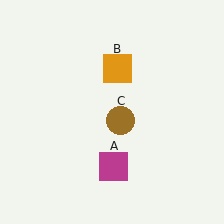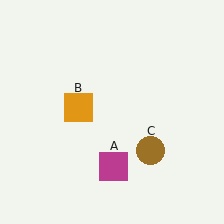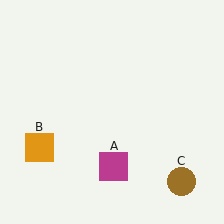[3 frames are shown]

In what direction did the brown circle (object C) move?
The brown circle (object C) moved down and to the right.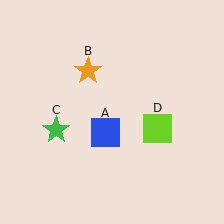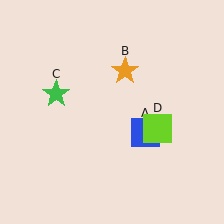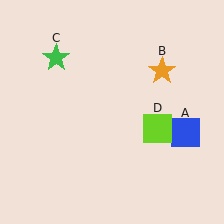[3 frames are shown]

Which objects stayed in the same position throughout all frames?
Lime square (object D) remained stationary.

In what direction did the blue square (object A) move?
The blue square (object A) moved right.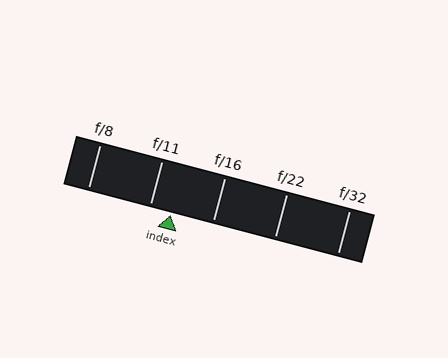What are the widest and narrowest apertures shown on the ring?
The widest aperture shown is f/8 and the narrowest is f/32.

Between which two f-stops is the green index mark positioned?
The index mark is between f/11 and f/16.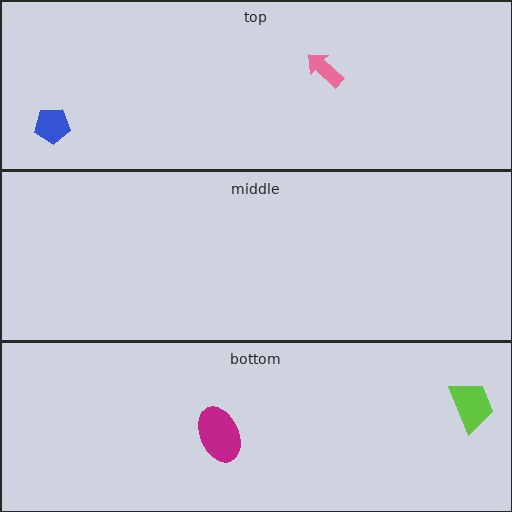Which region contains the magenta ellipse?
The bottom region.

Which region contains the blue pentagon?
The top region.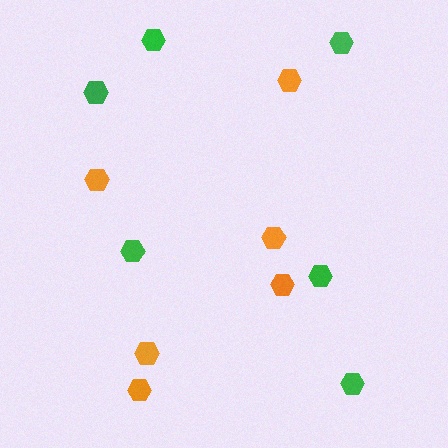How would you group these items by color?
There are 2 groups: one group of green hexagons (6) and one group of orange hexagons (6).